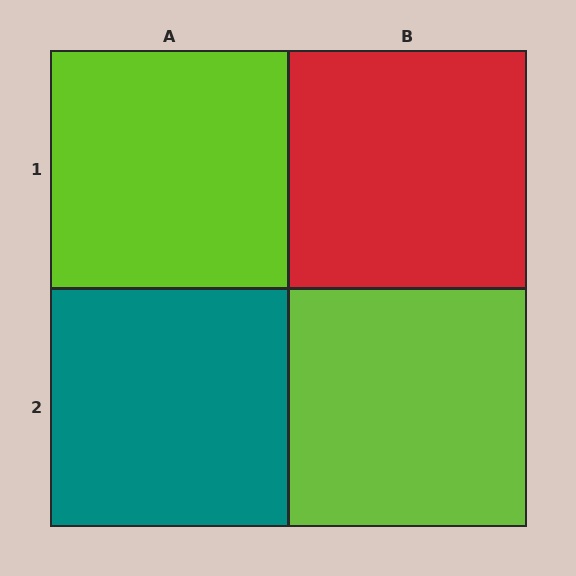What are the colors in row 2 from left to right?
Teal, lime.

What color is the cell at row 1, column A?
Lime.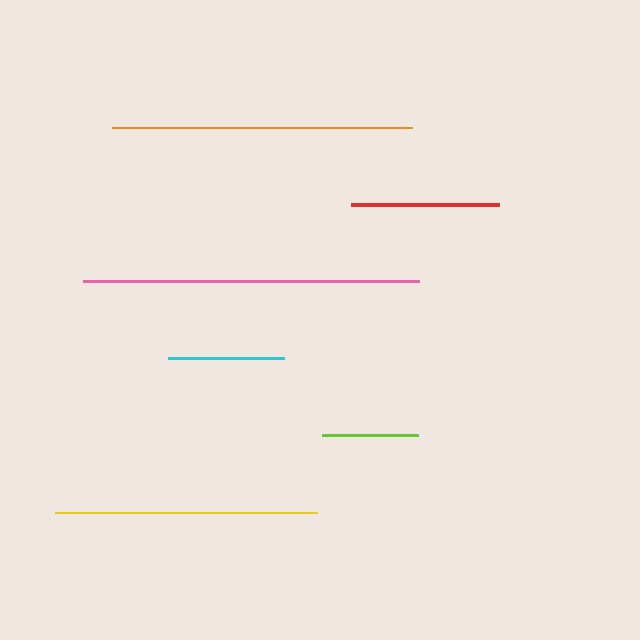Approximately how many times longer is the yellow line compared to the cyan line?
The yellow line is approximately 2.2 times the length of the cyan line.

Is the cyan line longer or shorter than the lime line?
The cyan line is longer than the lime line.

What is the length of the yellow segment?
The yellow segment is approximately 261 pixels long.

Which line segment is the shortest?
The lime line is the shortest at approximately 95 pixels.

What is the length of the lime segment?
The lime segment is approximately 95 pixels long.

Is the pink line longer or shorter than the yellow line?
The pink line is longer than the yellow line.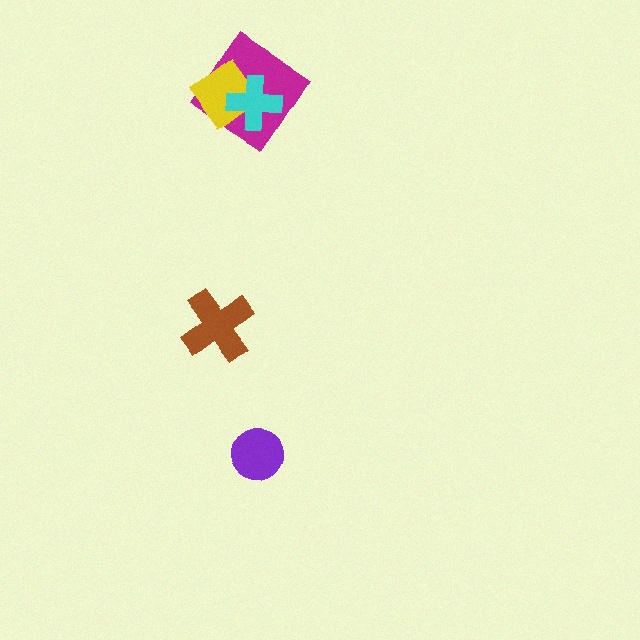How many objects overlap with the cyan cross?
2 objects overlap with the cyan cross.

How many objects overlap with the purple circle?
0 objects overlap with the purple circle.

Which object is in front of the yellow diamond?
The cyan cross is in front of the yellow diamond.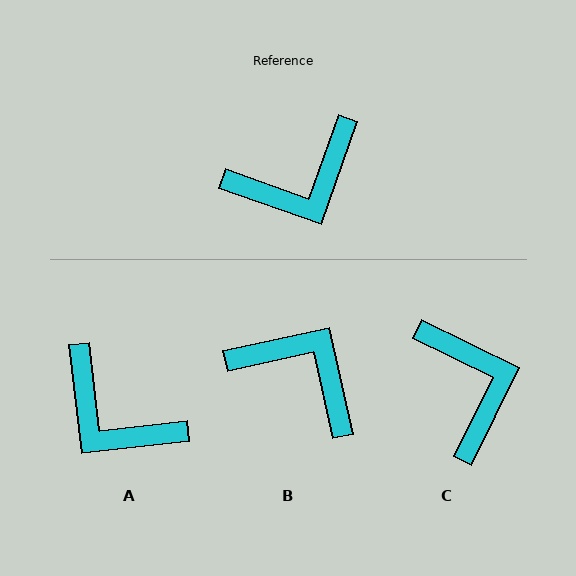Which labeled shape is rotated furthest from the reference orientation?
B, about 122 degrees away.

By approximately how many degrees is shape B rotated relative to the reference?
Approximately 122 degrees counter-clockwise.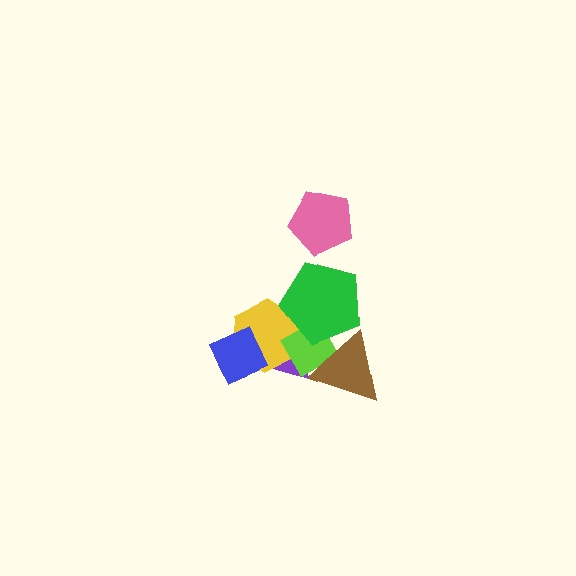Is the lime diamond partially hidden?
Yes, it is partially covered by another shape.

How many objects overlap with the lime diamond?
4 objects overlap with the lime diamond.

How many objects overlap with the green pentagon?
4 objects overlap with the green pentagon.